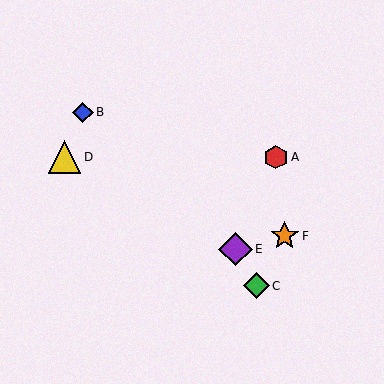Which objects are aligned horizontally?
Objects A, D are aligned horizontally.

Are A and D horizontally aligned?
Yes, both are at y≈157.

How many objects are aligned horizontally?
2 objects (A, D) are aligned horizontally.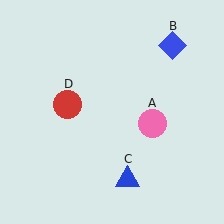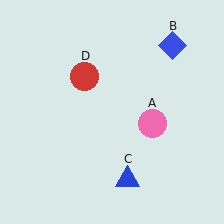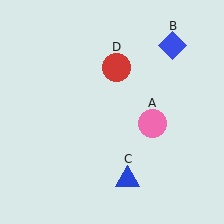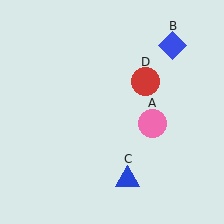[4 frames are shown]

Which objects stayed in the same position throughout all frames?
Pink circle (object A) and blue diamond (object B) and blue triangle (object C) remained stationary.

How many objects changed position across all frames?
1 object changed position: red circle (object D).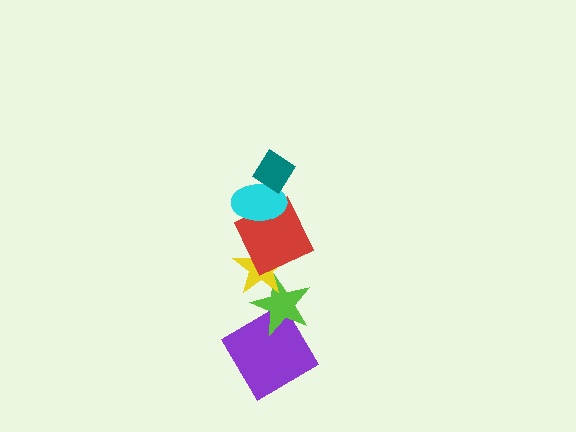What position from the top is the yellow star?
The yellow star is 4th from the top.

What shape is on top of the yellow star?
The red square is on top of the yellow star.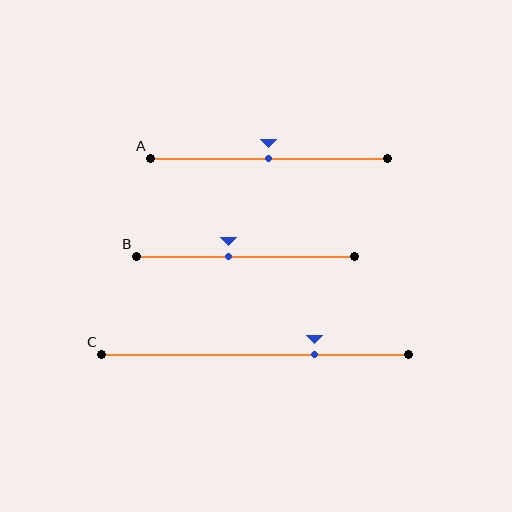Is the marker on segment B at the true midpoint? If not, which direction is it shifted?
No, the marker on segment B is shifted to the left by about 8% of the segment length.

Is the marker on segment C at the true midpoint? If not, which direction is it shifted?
No, the marker on segment C is shifted to the right by about 19% of the segment length.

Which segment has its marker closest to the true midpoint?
Segment A has its marker closest to the true midpoint.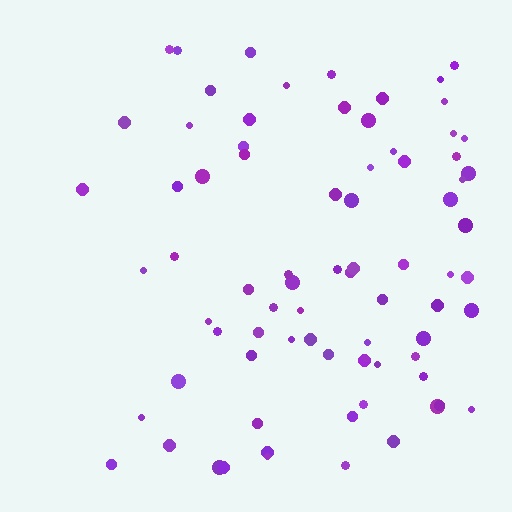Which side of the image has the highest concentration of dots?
The right.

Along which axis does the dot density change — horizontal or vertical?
Horizontal.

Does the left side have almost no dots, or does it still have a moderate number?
Still a moderate number, just noticeably fewer than the right.